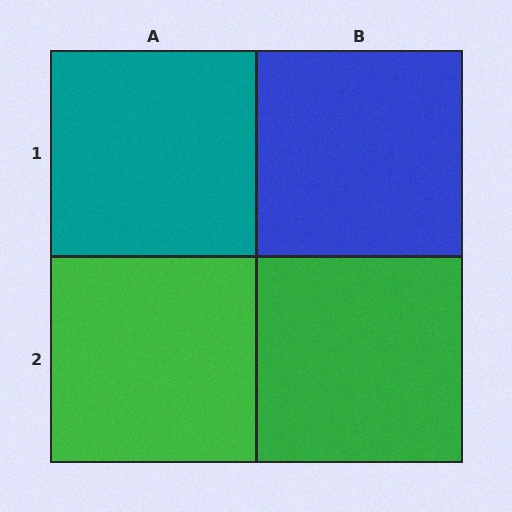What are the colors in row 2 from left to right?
Green, green.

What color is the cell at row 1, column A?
Teal.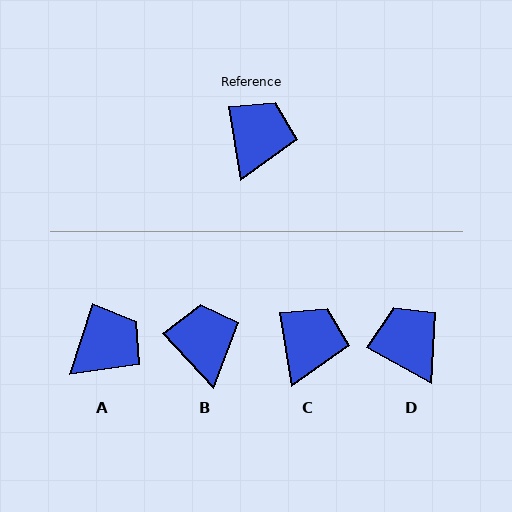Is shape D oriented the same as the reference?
No, it is off by about 51 degrees.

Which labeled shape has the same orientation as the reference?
C.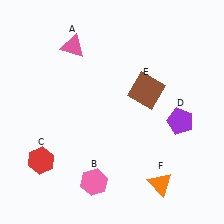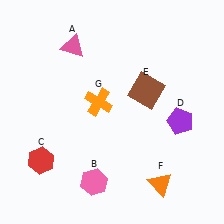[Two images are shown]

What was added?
An orange cross (G) was added in Image 2.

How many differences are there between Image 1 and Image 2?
There is 1 difference between the two images.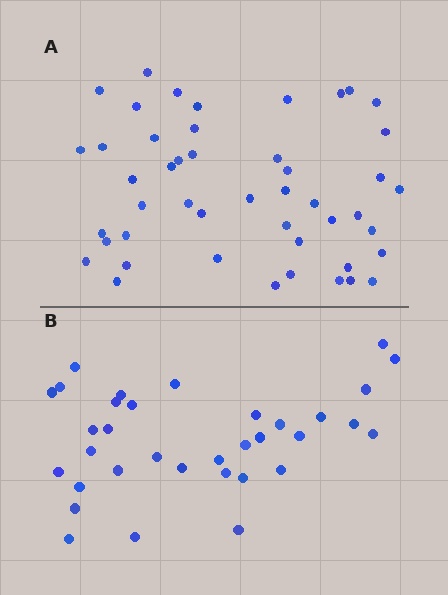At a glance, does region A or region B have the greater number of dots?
Region A (the top region) has more dots.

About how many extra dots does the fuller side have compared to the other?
Region A has approximately 15 more dots than region B.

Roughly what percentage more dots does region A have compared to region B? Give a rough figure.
About 40% more.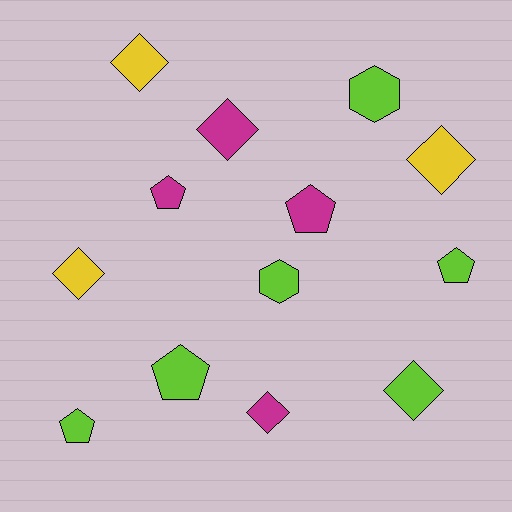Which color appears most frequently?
Lime, with 6 objects.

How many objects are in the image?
There are 13 objects.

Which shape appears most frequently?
Diamond, with 6 objects.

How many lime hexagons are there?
There are 2 lime hexagons.